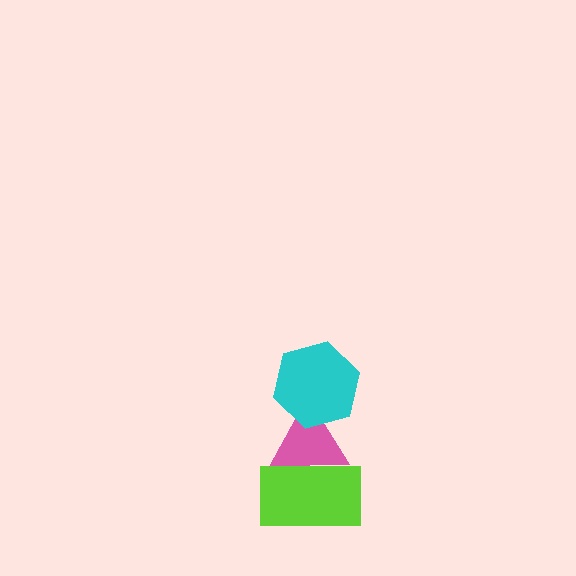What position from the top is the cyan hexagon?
The cyan hexagon is 1st from the top.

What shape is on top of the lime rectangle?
The pink triangle is on top of the lime rectangle.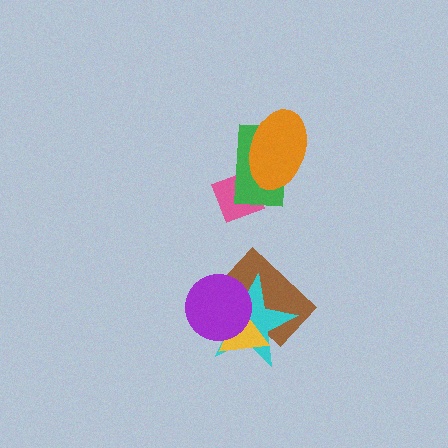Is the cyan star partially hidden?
Yes, it is partially covered by another shape.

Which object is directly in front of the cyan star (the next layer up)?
The yellow triangle is directly in front of the cyan star.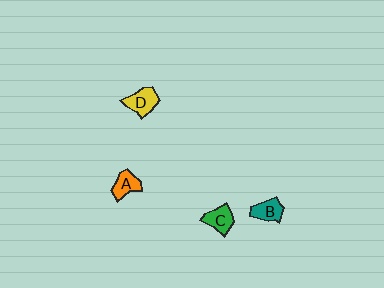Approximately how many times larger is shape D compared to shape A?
Approximately 1.2 times.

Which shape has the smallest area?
Shape B (teal).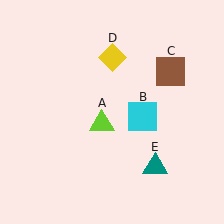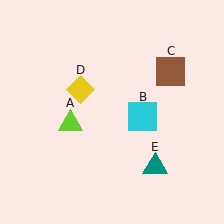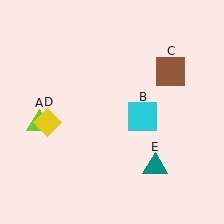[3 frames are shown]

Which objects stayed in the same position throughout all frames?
Cyan square (object B) and brown square (object C) and teal triangle (object E) remained stationary.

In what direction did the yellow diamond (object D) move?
The yellow diamond (object D) moved down and to the left.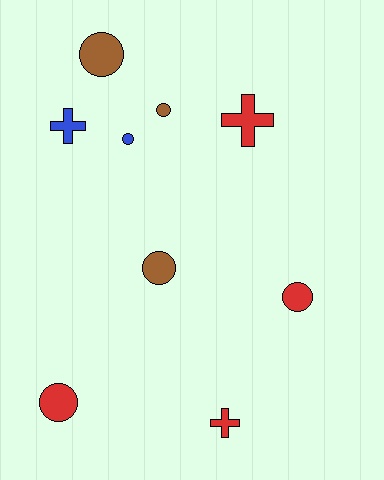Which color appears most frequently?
Red, with 4 objects.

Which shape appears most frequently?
Circle, with 6 objects.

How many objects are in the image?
There are 9 objects.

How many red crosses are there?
There are 2 red crosses.